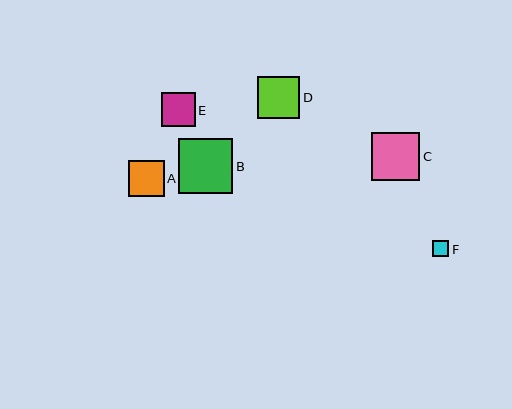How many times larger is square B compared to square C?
Square B is approximately 1.1 times the size of square C.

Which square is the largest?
Square B is the largest with a size of approximately 55 pixels.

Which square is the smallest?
Square F is the smallest with a size of approximately 17 pixels.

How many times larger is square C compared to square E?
Square C is approximately 1.4 times the size of square E.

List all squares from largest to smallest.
From largest to smallest: B, C, D, A, E, F.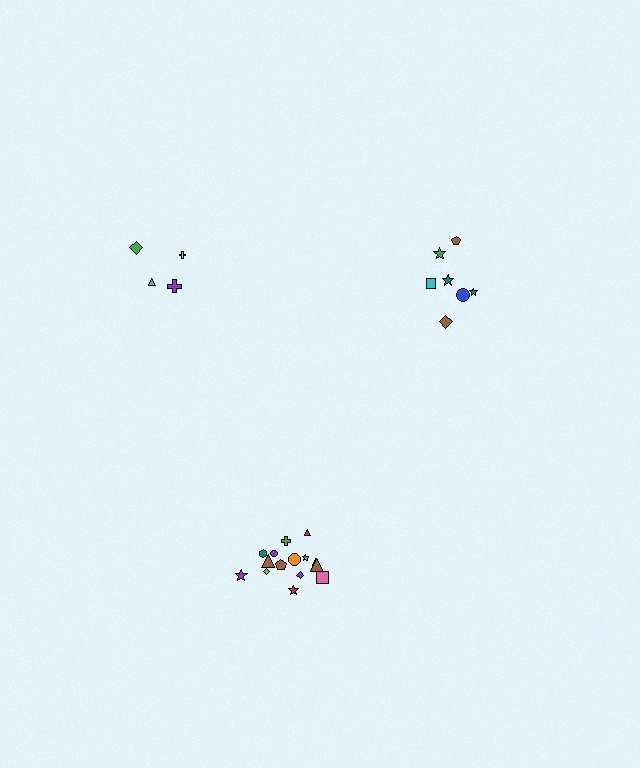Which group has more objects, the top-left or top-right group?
The top-right group.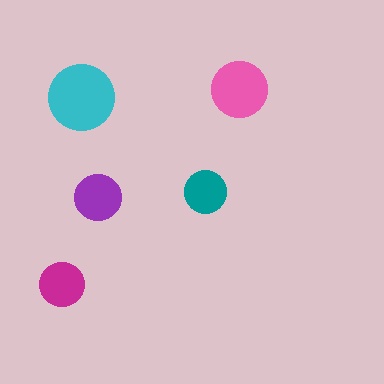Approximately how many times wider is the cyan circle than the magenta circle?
About 1.5 times wider.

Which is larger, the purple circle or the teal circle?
The purple one.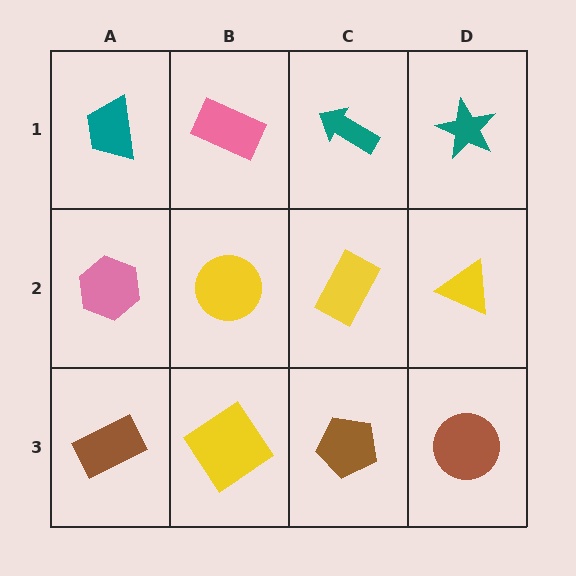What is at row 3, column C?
A brown pentagon.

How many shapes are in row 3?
4 shapes.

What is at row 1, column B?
A pink rectangle.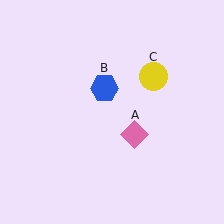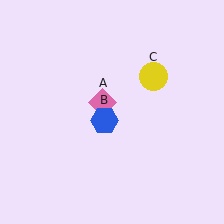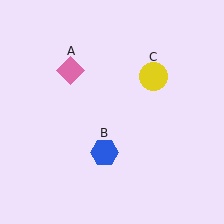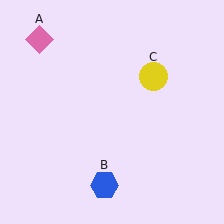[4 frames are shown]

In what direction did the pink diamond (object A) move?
The pink diamond (object A) moved up and to the left.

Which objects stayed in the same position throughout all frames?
Yellow circle (object C) remained stationary.